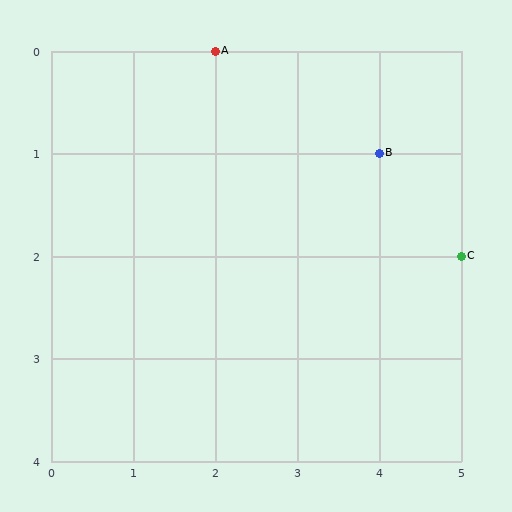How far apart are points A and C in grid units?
Points A and C are 3 columns and 2 rows apart (about 3.6 grid units diagonally).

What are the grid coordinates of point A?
Point A is at grid coordinates (2, 0).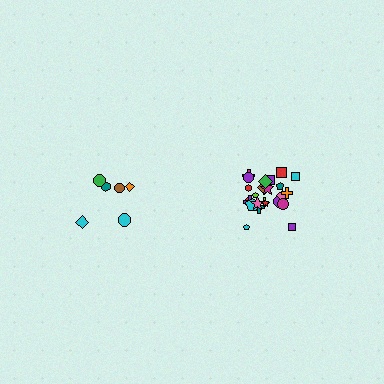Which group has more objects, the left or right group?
The right group.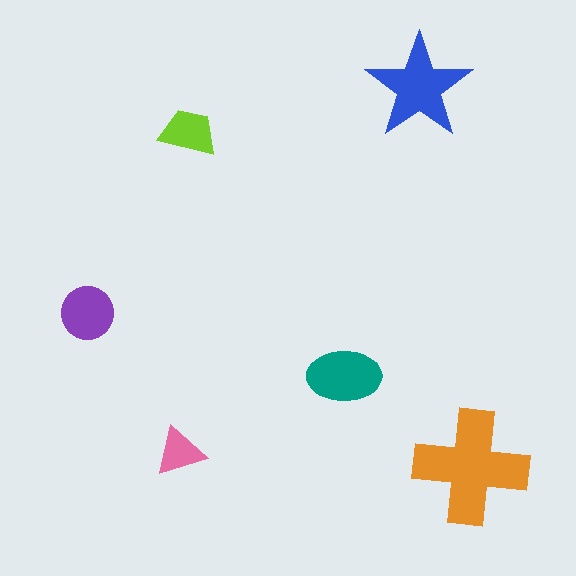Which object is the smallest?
The pink triangle.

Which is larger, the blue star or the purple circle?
The blue star.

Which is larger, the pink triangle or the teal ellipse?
The teal ellipse.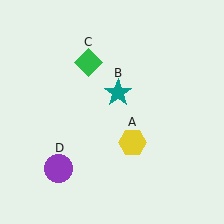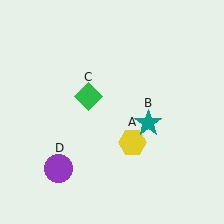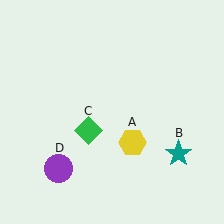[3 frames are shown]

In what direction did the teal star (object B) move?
The teal star (object B) moved down and to the right.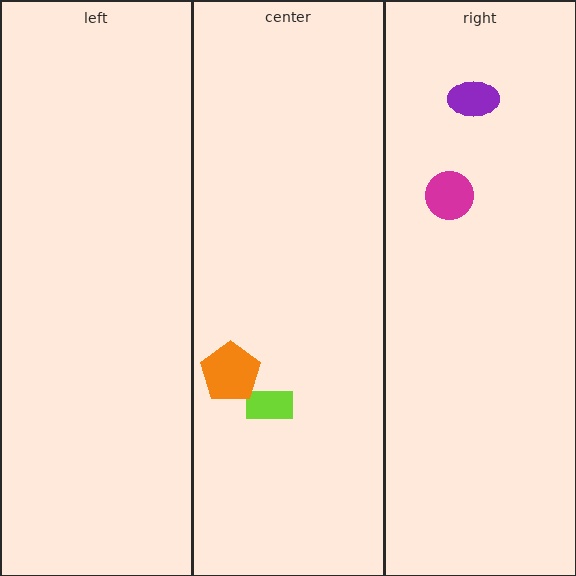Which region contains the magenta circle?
The right region.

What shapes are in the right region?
The purple ellipse, the magenta circle.